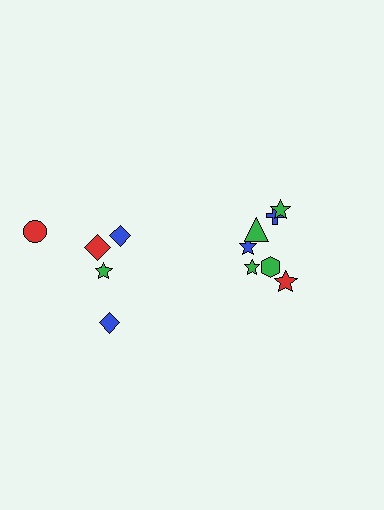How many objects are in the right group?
There are 7 objects.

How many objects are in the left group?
There are 5 objects.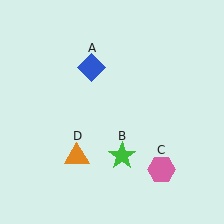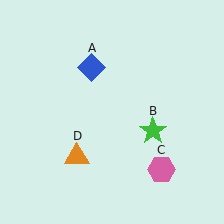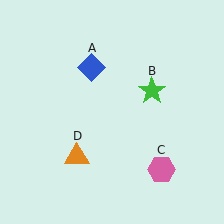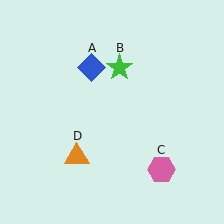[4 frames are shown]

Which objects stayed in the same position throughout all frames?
Blue diamond (object A) and pink hexagon (object C) and orange triangle (object D) remained stationary.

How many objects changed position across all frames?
1 object changed position: green star (object B).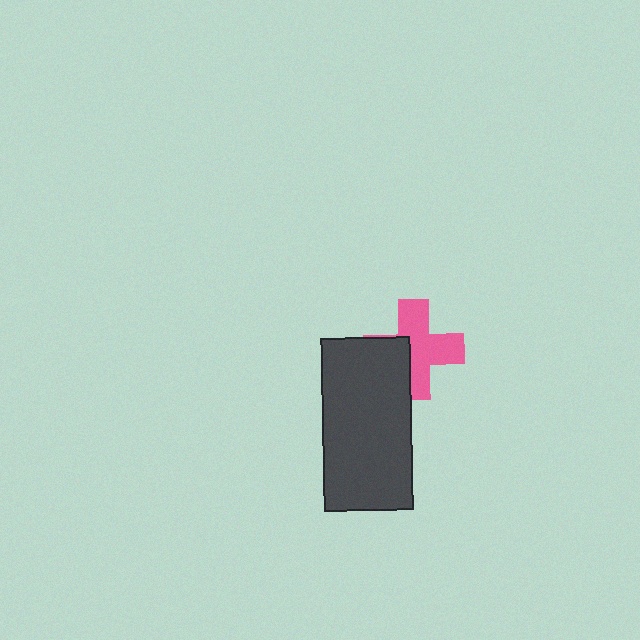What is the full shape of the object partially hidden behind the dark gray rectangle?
The partially hidden object is a pink cross.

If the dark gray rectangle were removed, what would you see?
You would see the complete pink cross.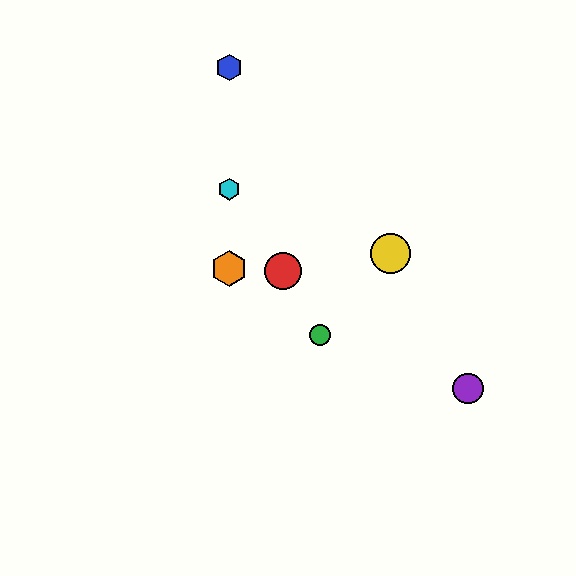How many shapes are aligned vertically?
3 shapes (the blue hexagon, the orange hexagon, the cyan hexagon) are aligned vertically.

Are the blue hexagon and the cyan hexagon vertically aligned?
Yes, both are at x≈229.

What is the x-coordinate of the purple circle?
The purple circle is at x≈468.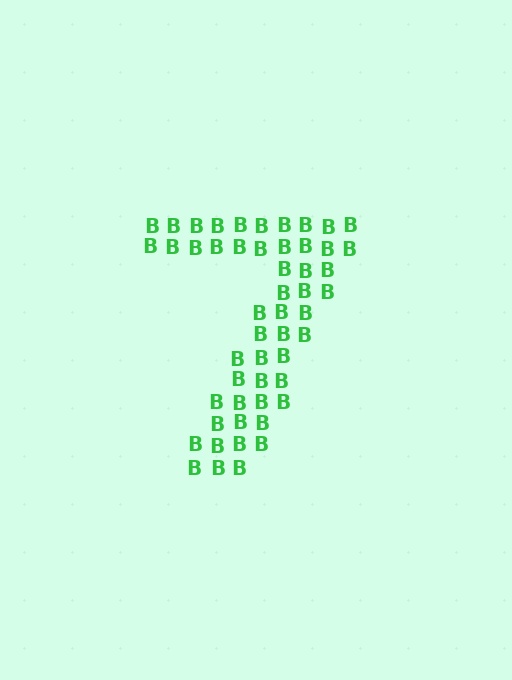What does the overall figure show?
The overall figure shows the digit 7.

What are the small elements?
The small elements are letter B's.